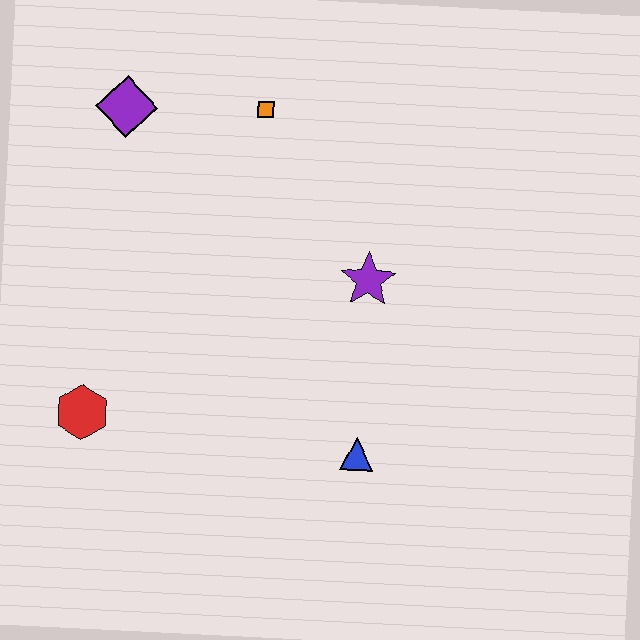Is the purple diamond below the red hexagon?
No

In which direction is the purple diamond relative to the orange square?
The purple diamond is to the left of the orange square.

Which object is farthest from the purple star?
The red hexagon is farthest from the purple star.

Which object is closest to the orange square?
The purple diamond is closest to the orange square.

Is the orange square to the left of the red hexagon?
No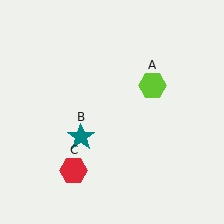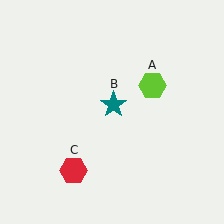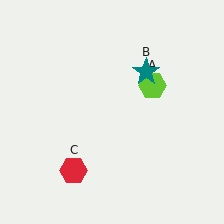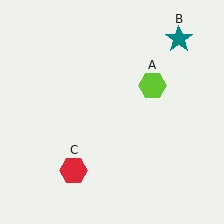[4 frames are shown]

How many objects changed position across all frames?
1 object changed position: teal star (object B).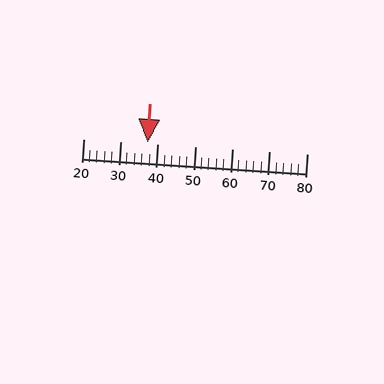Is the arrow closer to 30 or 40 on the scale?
The arrow is closer to 40.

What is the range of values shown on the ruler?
The ruler shows values from 20 to 80.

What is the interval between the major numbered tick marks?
The major tick marks are spaced 10 units apart.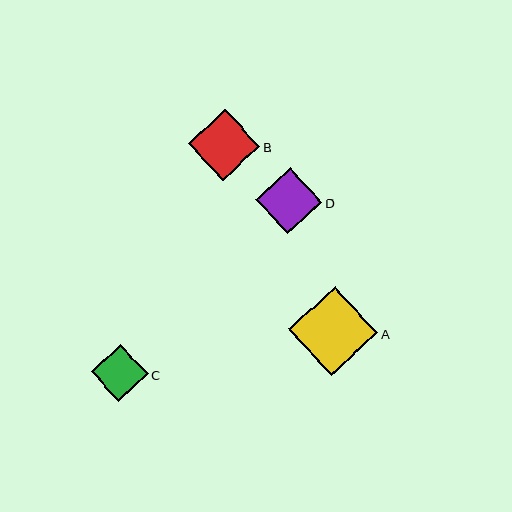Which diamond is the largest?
Diamond A is the largest with a size of approximately 89 pixels.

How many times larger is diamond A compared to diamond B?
Diamond A is approximately 1.2 times the size of diamond B.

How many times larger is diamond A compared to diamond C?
Diamond A is approximately 1.6 times the size of diamond C.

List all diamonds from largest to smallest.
From largest to smallest: A, B, D, C.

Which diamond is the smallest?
Diamond C is the smallest with a size of approximately 57 pixels.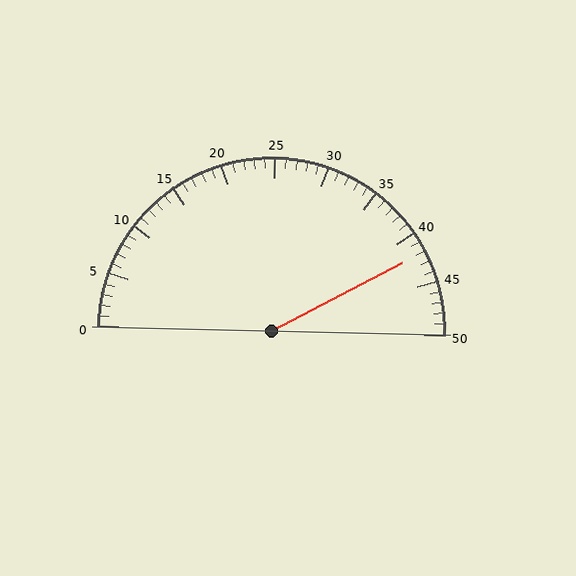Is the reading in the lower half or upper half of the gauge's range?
The reading is in the upper half of the range (0 to 50).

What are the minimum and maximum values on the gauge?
The gauge ranges from 0 to 50.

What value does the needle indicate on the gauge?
The needle indicates approximately 42.